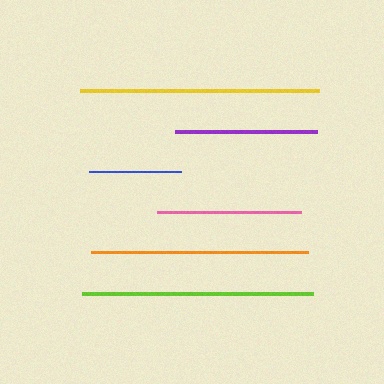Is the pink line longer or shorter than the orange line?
The orange line is longer than the pink line.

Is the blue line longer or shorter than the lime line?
The lime line is longer than the blue line.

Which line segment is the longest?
The yellow line is the longest at approximately 239 pixels.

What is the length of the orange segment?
The orange segment is approximately 216 pixels long.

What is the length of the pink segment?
The pink segment is approximately 144 pixels long.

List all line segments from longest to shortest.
From longest to shortest: yellow, lime, orange, pink, purple, blue.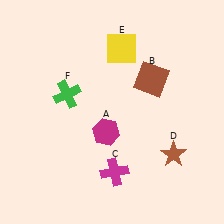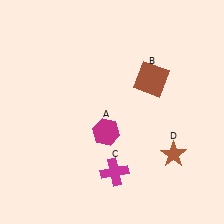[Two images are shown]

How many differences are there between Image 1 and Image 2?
There are 2 differences between the two images.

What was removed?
The yellow square (E), the green cross (F) were removed in Image 2.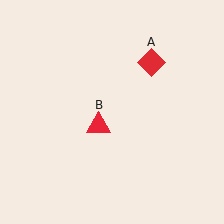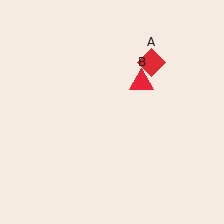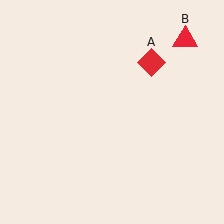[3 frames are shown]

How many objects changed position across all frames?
1 object changed position: red triangle (object B).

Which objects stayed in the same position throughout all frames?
Red diamond (object A) remained stationary.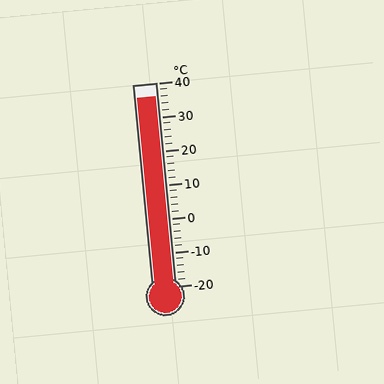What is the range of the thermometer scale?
The thermometer scale ranges from -20°C to 40°C.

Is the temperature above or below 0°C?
The temperature is above 0°C.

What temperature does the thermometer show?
The thermometer shows approximately 36°C.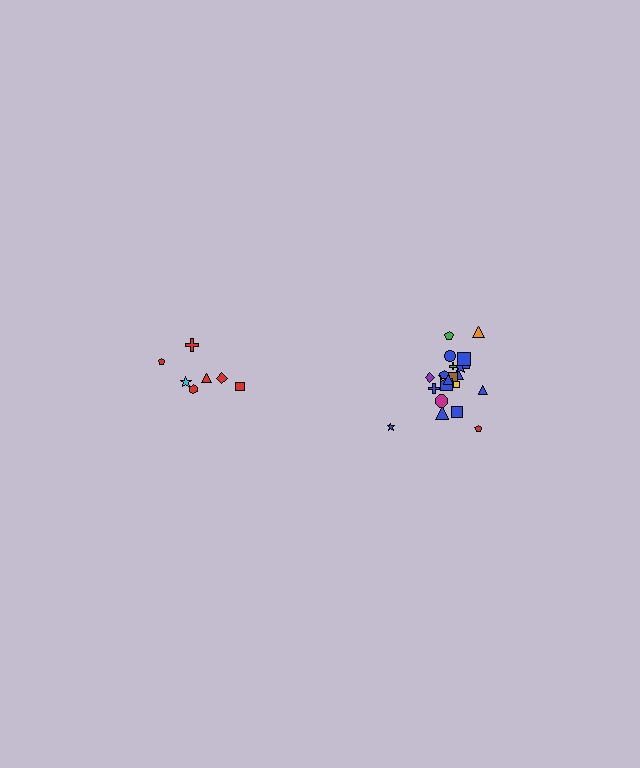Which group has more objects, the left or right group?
The right group.